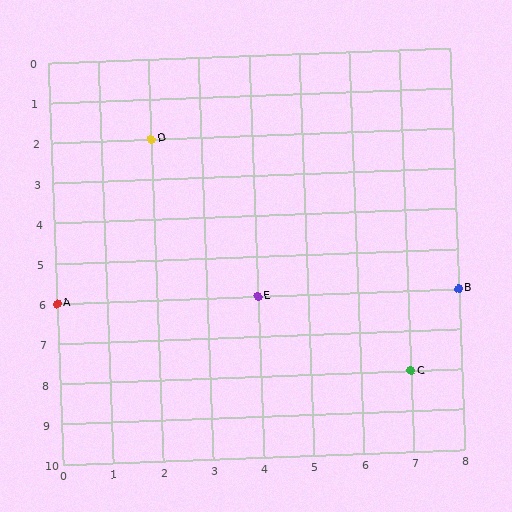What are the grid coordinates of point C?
Point C is at grid coordinates (7, 8).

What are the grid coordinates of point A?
Point A is at grid coordinates (0, 6).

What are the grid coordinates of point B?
Point B is at grid coordinates (8, 6).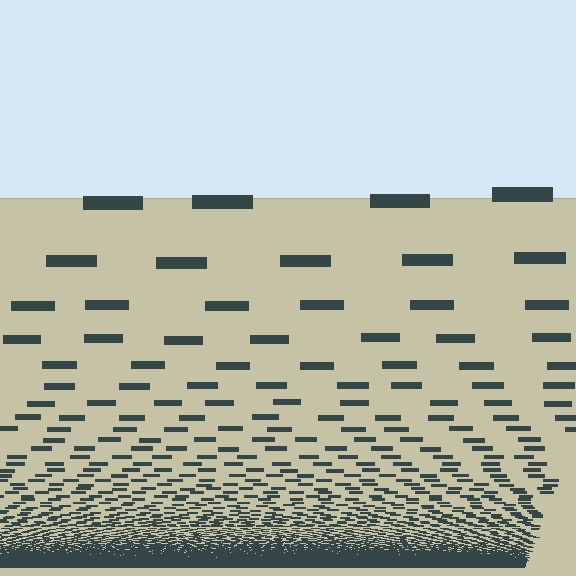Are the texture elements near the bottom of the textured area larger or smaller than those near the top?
Smaller. The gradient is inverted — elements near the bottom are smaller and denser.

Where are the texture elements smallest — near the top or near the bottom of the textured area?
Near the bottom.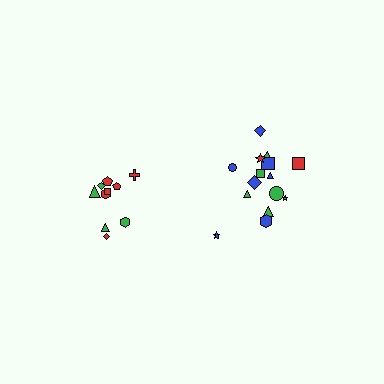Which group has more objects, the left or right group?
The right group.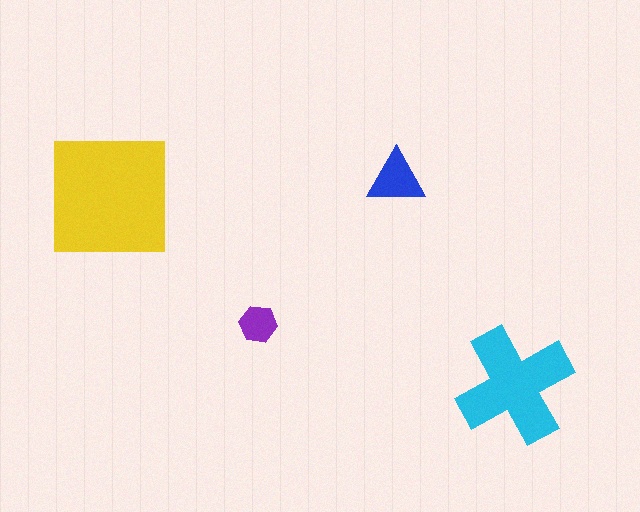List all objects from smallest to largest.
The purple hexagon, the blue triangle, the cyan cross, the yellow square.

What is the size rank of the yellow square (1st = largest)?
1st.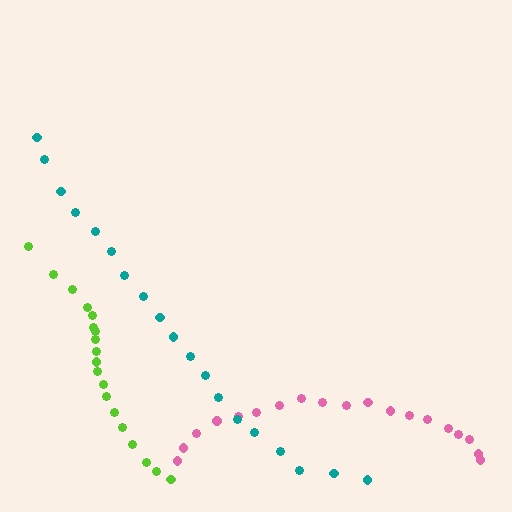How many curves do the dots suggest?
There are 3 distinct paths.